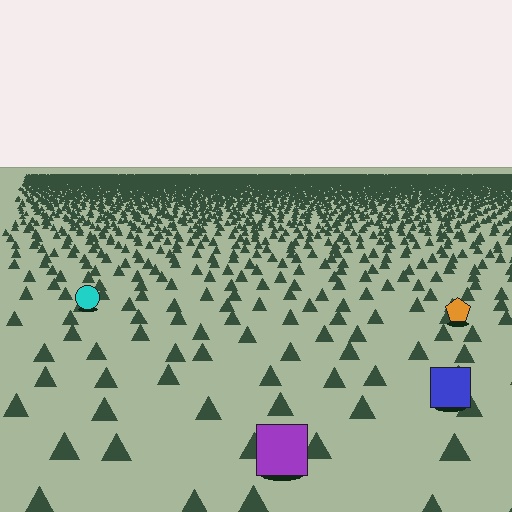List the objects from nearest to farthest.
From nearest to farthest: the purple square, the blue square, the orange pentagon, the cyan circle.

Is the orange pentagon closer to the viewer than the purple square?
No. The purple square is closer — you can tell from the texture gradient: the ground texture is coarser near it.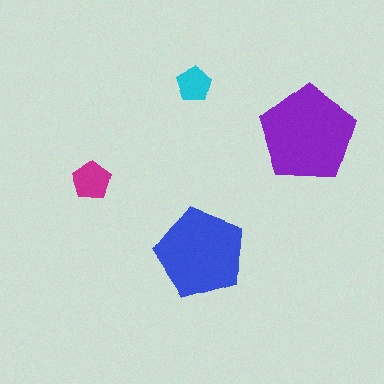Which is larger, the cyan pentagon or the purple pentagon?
The purple one.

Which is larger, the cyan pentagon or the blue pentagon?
The blue one.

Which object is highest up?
The cyan pentagon is topmost.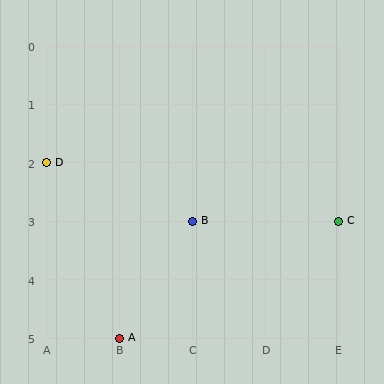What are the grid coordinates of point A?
Point A is at grid coordinates (B, 5).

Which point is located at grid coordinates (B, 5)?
Point A is at (B, 5).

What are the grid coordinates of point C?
Point C is at grid coordinates (E, 3).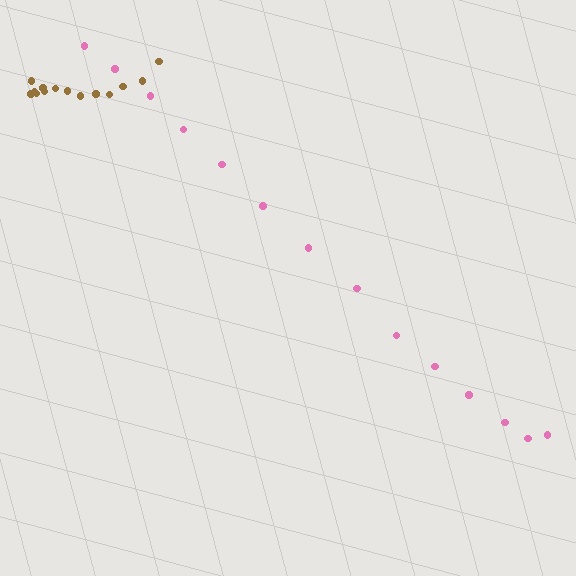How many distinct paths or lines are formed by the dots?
There are 2 distinct paths.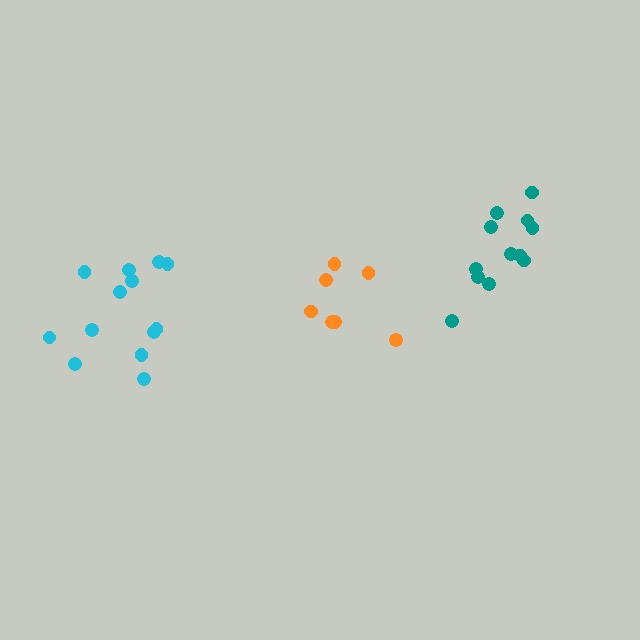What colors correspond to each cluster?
The clusters are colored: cyan, teal, orange.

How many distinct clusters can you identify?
There are 3 distinct clusters.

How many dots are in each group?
Group 1: 13 dots, Group 2: 12 dots, Group 3: 7 dots (32 total).